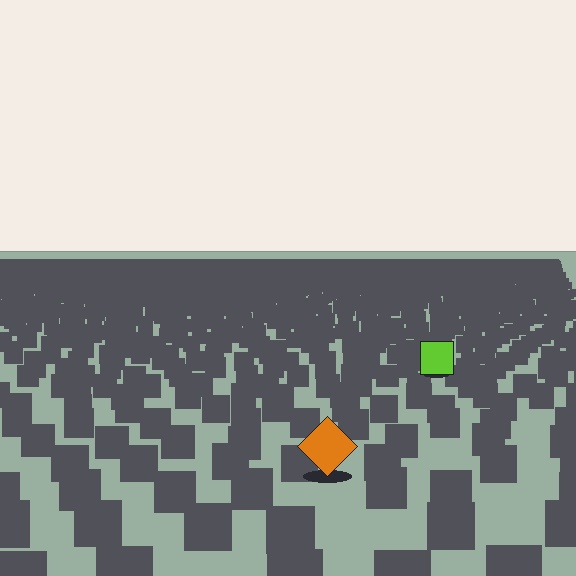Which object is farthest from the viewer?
The lime square is farthest from the viewer. It appears smaller and the ground texture around it is denser.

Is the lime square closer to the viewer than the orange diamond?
No. The orange diamond is closer — you can tell from the texture gradient: the ground texture is coarser near it.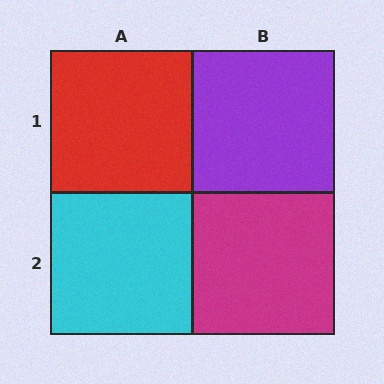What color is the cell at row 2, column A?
Cyan.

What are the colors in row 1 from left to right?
Red, purple.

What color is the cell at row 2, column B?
Magenta.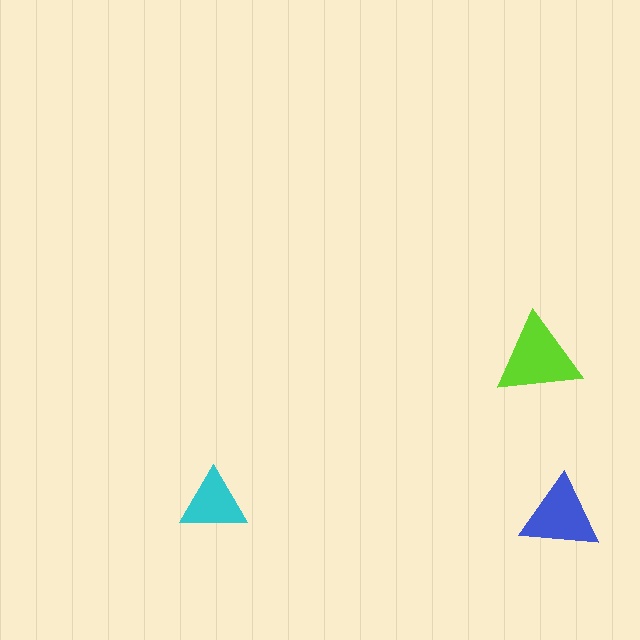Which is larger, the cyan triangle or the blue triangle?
The blue one.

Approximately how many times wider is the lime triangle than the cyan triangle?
About 1.5 times wider.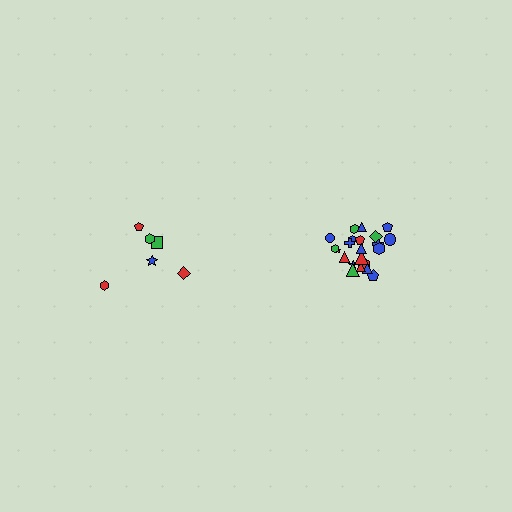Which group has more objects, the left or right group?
The right group.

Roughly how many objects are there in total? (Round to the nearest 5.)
Roughly 30 objects in total.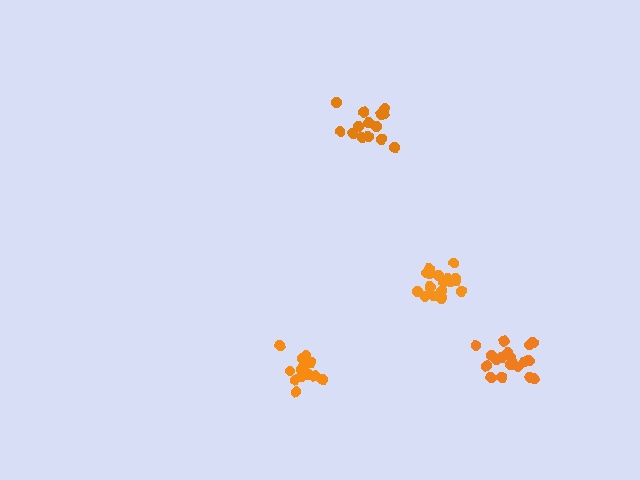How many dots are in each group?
Group 1: 13 dots, Group 2: 14 dots, Group 3: 17 dots, Group 4: 19 dots (63 total).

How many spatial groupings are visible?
There are 4 spatial groupings.